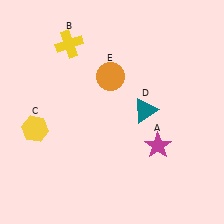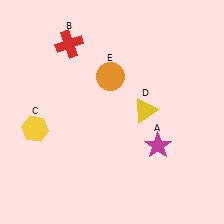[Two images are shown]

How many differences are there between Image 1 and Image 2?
There are 2 differences between the two images.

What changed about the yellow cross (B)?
In Image 1, B is yellow. In Image 2, it changed to red.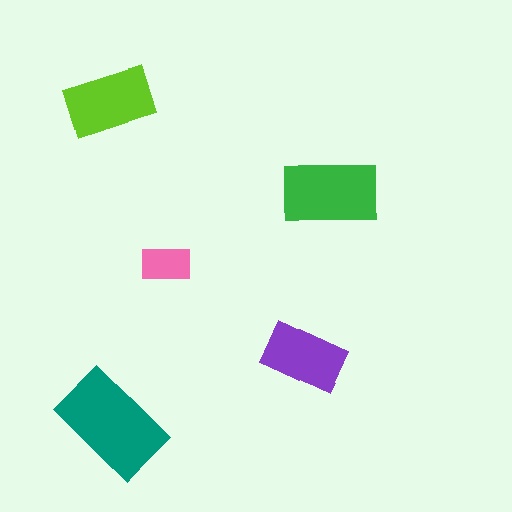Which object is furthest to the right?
The green rectangle is rightmost.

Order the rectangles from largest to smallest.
the teal one, the green one, the lime one, the purple one, the pink one.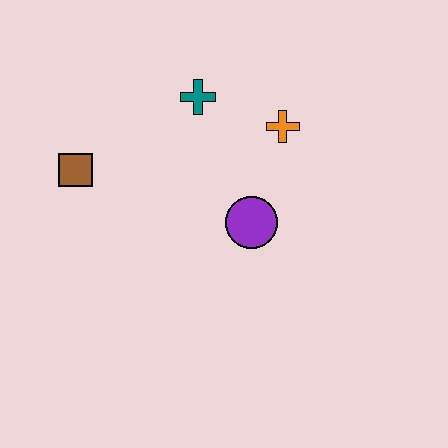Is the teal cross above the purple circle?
Yes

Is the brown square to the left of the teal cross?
Yes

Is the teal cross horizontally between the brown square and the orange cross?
Yes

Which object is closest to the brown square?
The teal cross is closest to the brown square.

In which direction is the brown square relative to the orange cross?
The brown square is to the left of the orange cross.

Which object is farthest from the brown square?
The orange cross is farthest from the brown square.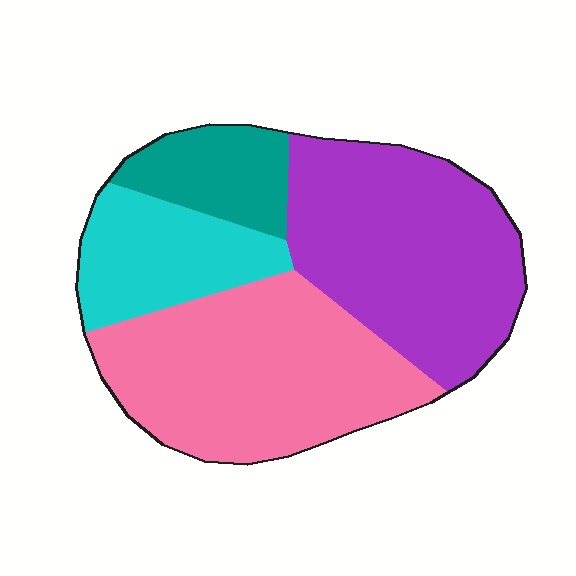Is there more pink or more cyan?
Pink.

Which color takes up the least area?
Teal, at roughly 10%.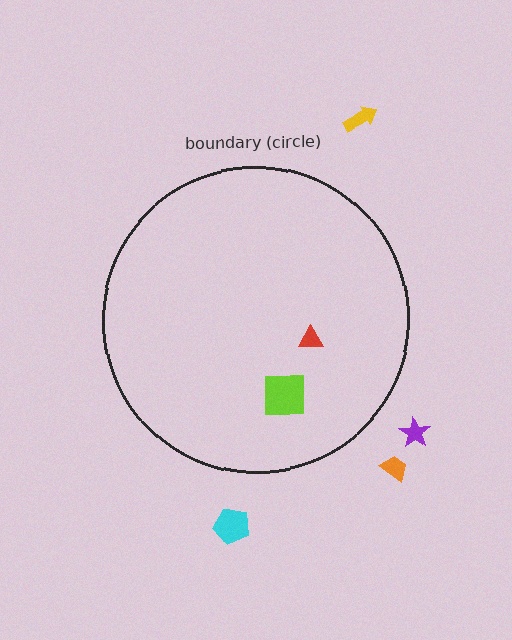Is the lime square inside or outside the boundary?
Inside.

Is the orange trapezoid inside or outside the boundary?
Outside.